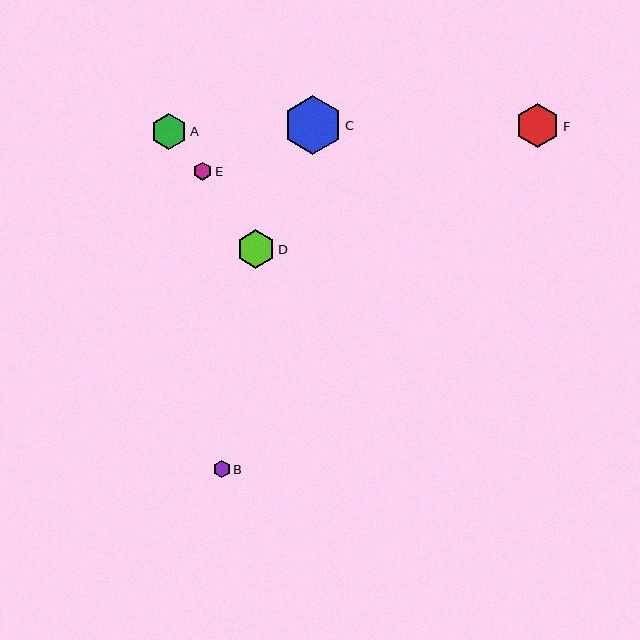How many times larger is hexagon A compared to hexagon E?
Hexagon A is approximately 2.0 times the size of hexagon E.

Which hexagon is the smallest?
Hexagon B is the smallest with a size of approximately 17 pixels.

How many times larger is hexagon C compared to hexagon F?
Hexagon C is approximately 1.3 times the size of hexagon F.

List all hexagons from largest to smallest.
From largest to smallest: C, F, D, A, E, B.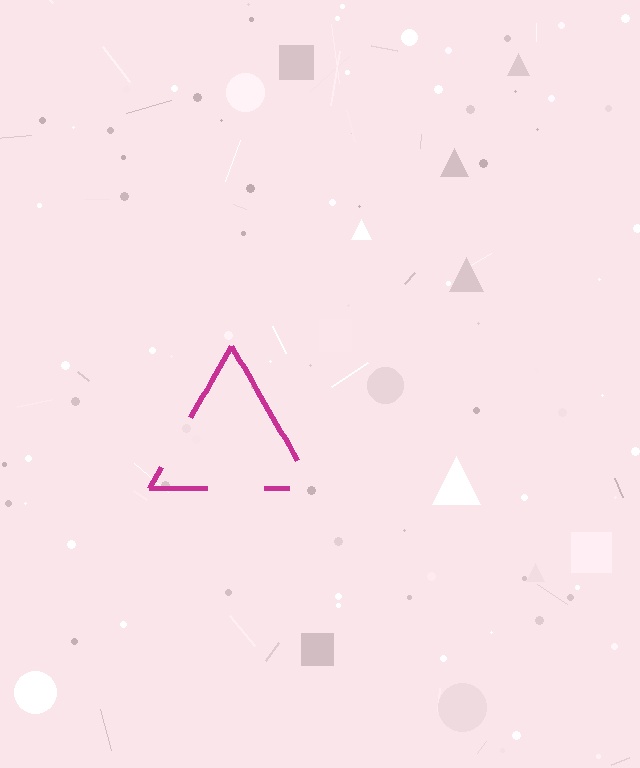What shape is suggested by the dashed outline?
The dashed outline suggests a triangle.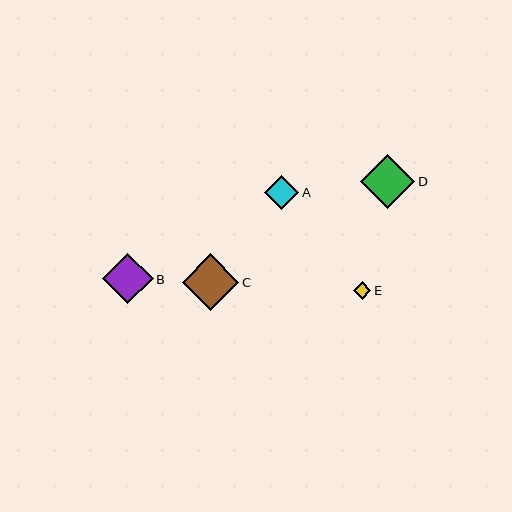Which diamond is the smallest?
Diamond E is the smallest with a size of approximately 17 pixels.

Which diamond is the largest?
Diamond C is the largest with a size of approximately 56 pixels.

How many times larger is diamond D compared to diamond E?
Diamond D is approximately 3.1 times the size of diamond E.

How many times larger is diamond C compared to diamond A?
Diamond C is approximately 1.7 times the size of diamond A.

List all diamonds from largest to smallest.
From largest to smallest: C, D, B, A, E.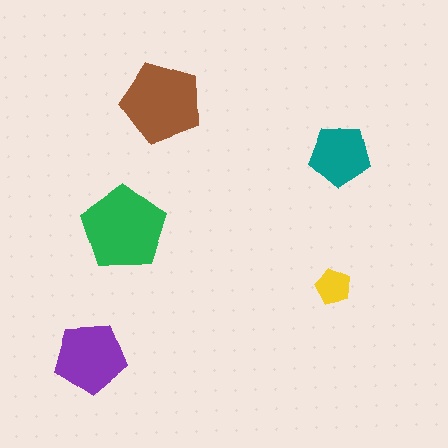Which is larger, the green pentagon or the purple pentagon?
The green one.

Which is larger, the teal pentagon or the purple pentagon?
The purple one.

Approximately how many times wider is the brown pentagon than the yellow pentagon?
About 2.5 times wider.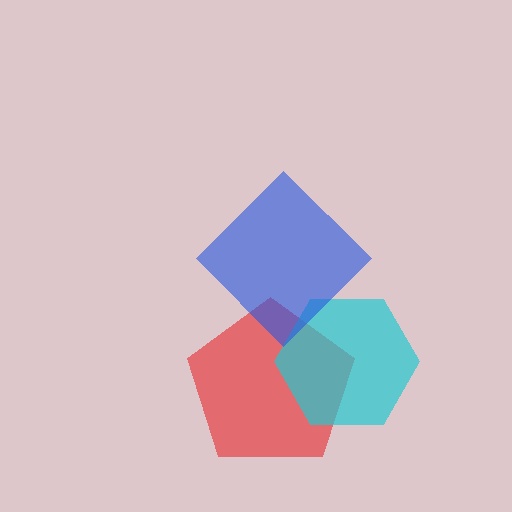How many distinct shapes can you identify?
There are 3 distinct shapes: a red pentagon, a cyan hexagon, a blue diamond.